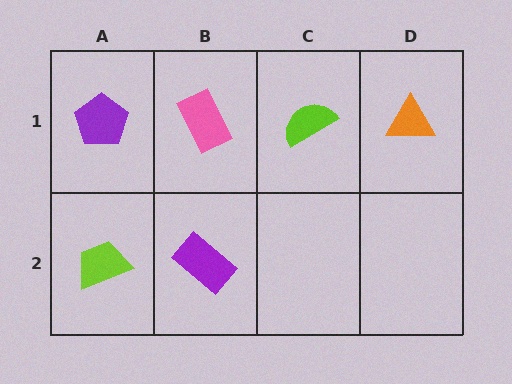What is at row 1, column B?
A pink rectangle.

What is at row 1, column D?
An orange triangle.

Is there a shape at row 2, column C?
No, that cell is empty.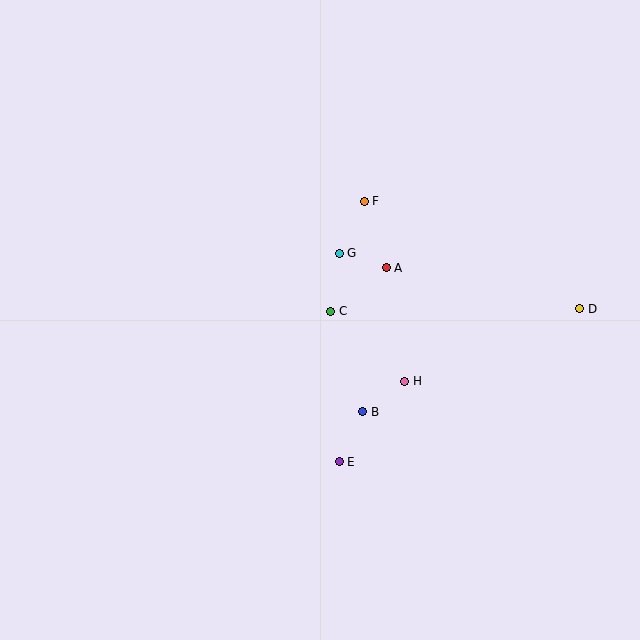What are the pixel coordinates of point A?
Point A is at (386, 268).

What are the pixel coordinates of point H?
Point H is at (405, 381).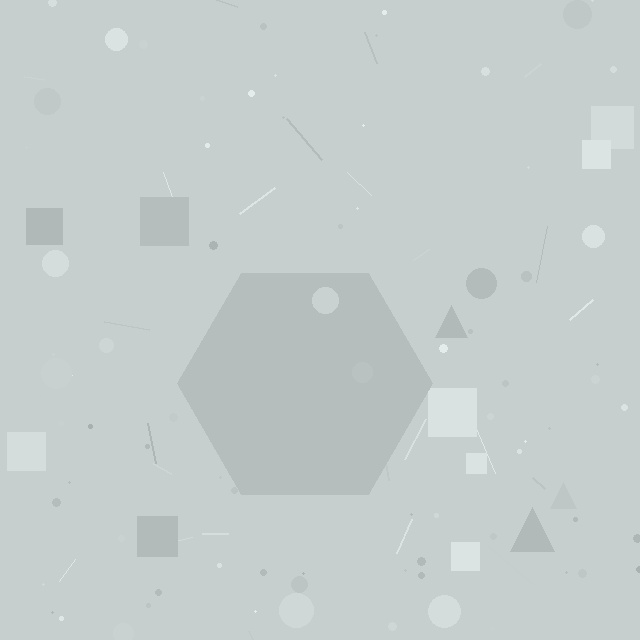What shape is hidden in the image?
A hexagon is hidden in the image.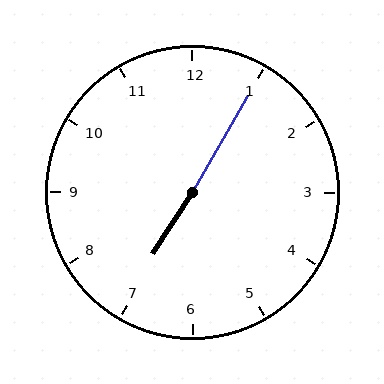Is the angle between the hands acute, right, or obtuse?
It is obtuse.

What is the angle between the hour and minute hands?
Approximately 178 degrees.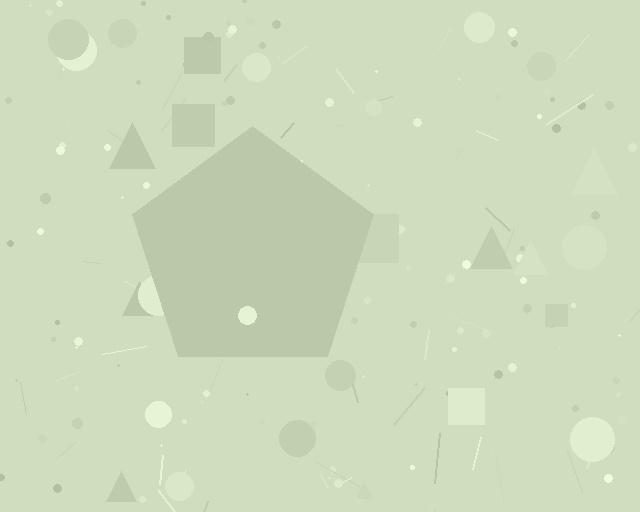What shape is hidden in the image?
A pentagon is hidden in the image.